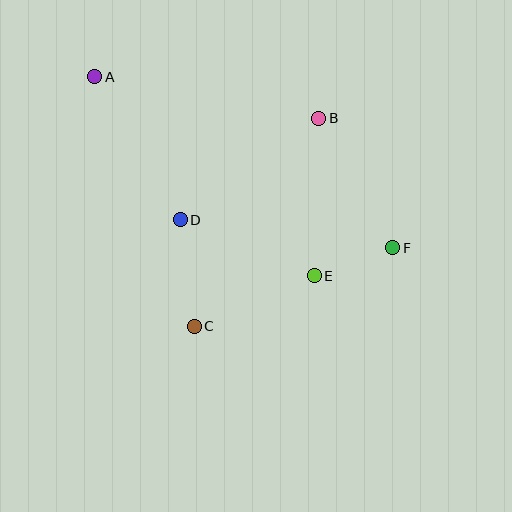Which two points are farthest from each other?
Points A and F are farthest from each other.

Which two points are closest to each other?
Points E and F are closest to each other.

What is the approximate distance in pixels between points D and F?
The distance between D and F is approximately 215 pixels.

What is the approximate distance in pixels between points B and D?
The distance between B and D is approximately 172 pixels.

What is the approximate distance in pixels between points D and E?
The distance between D and E is approximately 145 pixels.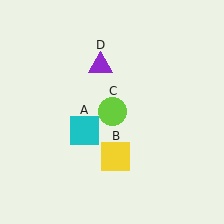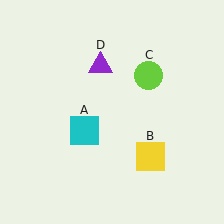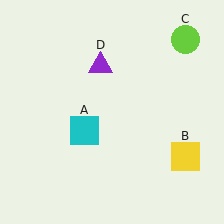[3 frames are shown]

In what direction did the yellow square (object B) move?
The yellow square (object B) moved right.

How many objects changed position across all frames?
2 objects changed position: yellow square (object B), lime circle (object C).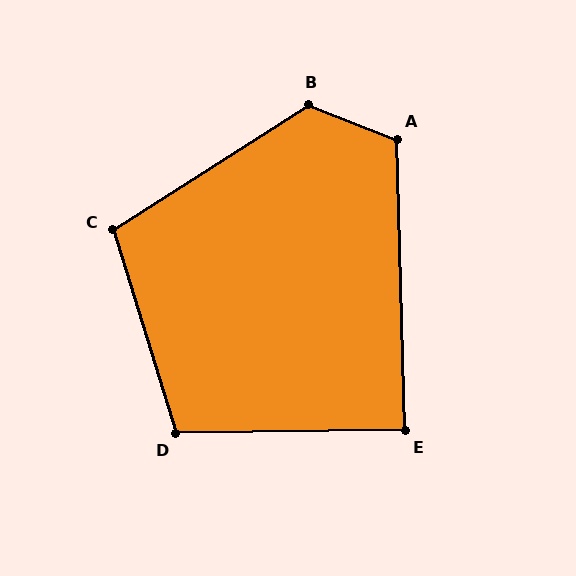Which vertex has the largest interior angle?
B, at approximately 126 degrees.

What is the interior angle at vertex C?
Approximately 106 degrees (obtuse).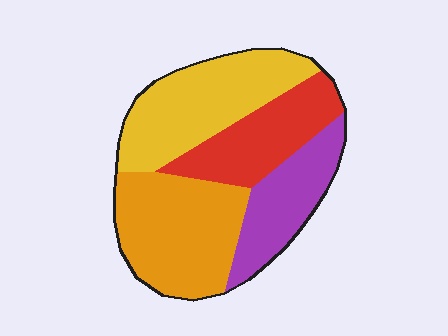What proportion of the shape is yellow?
Yellow covers 29% of the shape.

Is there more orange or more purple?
Orange.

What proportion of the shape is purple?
Purple covers 19% of the shape.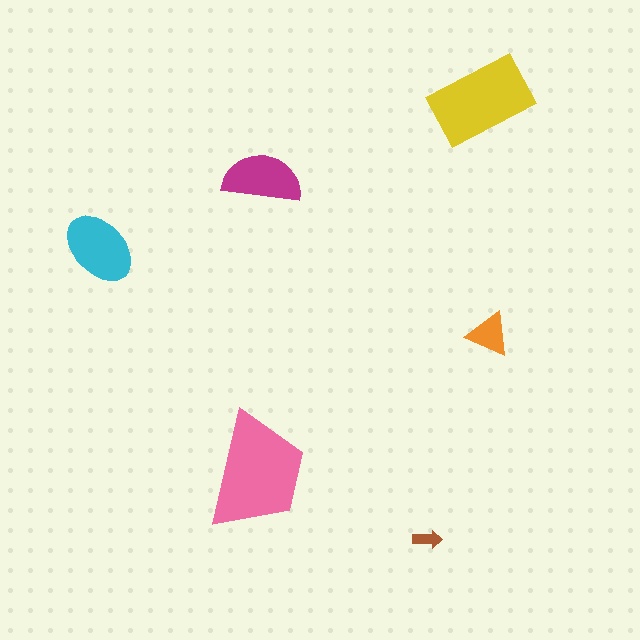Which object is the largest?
The pink trapezoid.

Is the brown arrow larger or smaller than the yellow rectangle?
Smaller.